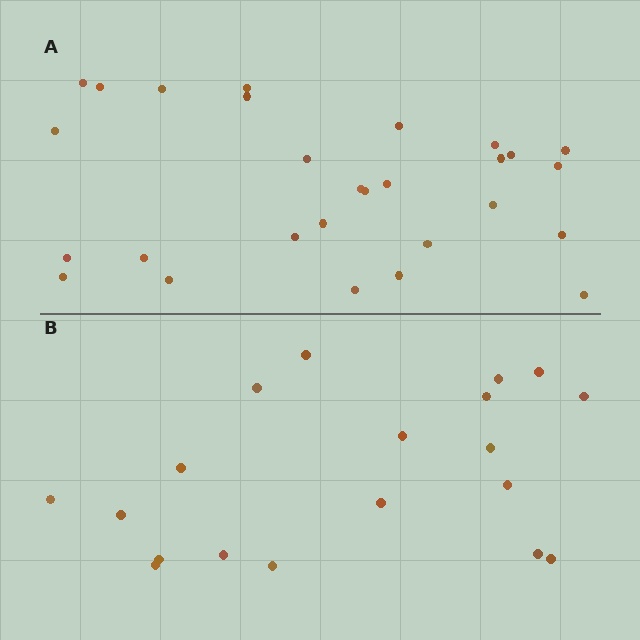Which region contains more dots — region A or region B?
Region A (the top region) has more dots.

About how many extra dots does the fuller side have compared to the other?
Region A has roughly 8 or so more dots than region B.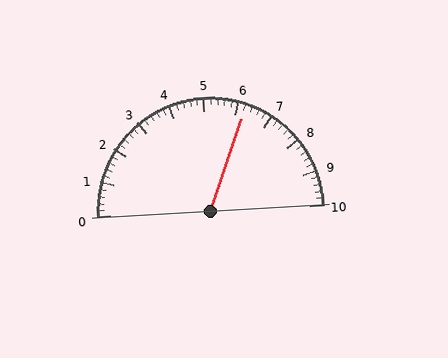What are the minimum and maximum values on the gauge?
The gauge ranges from 0 to 10.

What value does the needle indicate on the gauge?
The needle indicates approximately 6.2.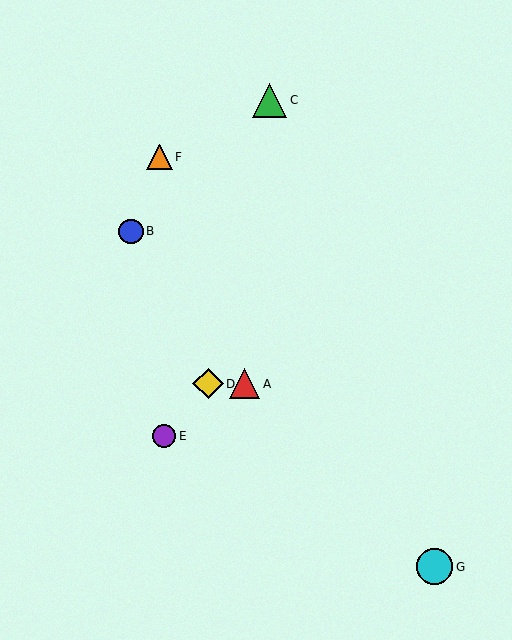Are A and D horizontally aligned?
Yes, both are at y≈384.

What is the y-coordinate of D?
Object D is at y≈384.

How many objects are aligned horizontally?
2 objects (A, D) are aligned horizontally.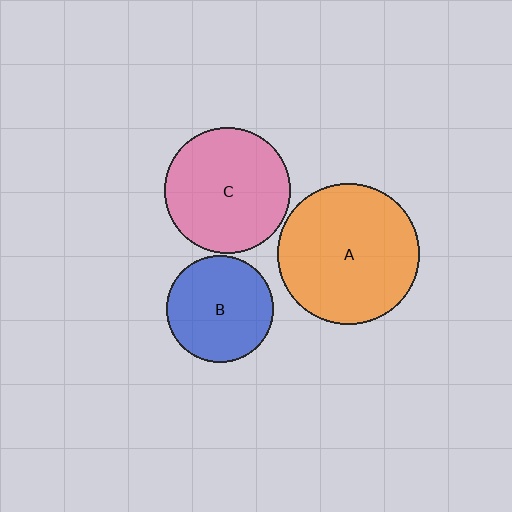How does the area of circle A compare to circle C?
Approximately 1.2 times.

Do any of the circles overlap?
No, none of the circles overlap.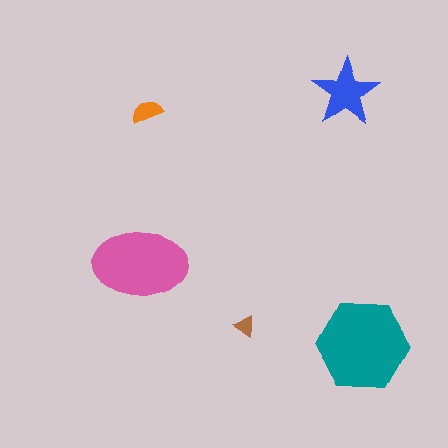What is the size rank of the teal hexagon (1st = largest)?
1st.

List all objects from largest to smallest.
The teal hexagon, the pink ellipse, the blue star, the orange semicircle, the brown triangle.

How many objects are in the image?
There are 5 objects in the image.